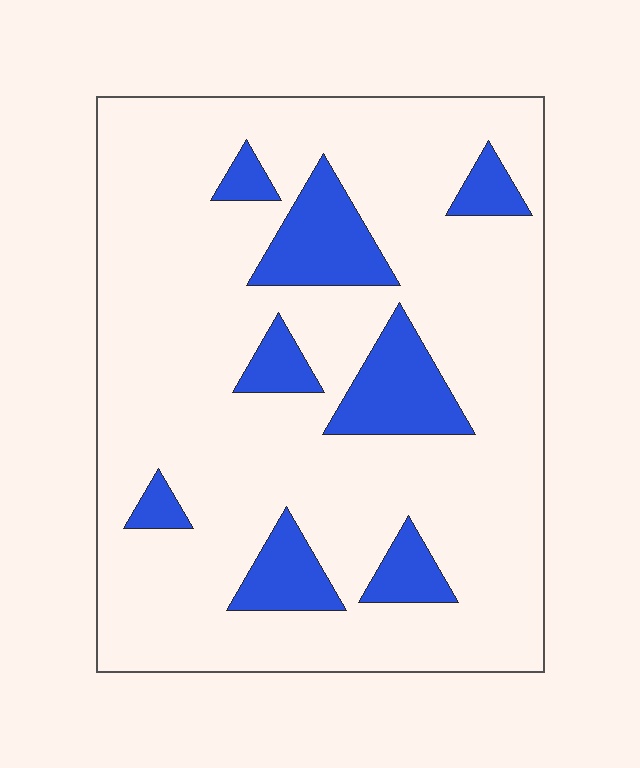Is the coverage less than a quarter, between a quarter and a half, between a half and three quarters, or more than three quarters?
Less than a quarter.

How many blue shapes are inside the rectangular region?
8.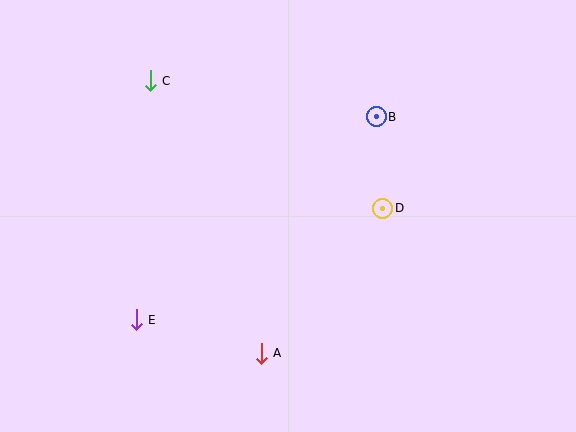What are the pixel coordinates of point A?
Point A is at (261, 353).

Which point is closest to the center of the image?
Point D at (383, 208) is closest to the center.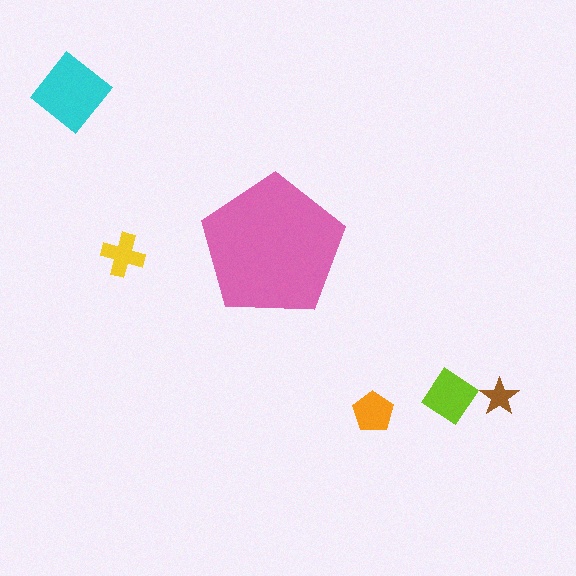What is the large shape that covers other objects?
A pink pentagon.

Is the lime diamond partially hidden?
No, the lime diamond is fully visible.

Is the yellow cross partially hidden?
No, the yellow cross is fully visible.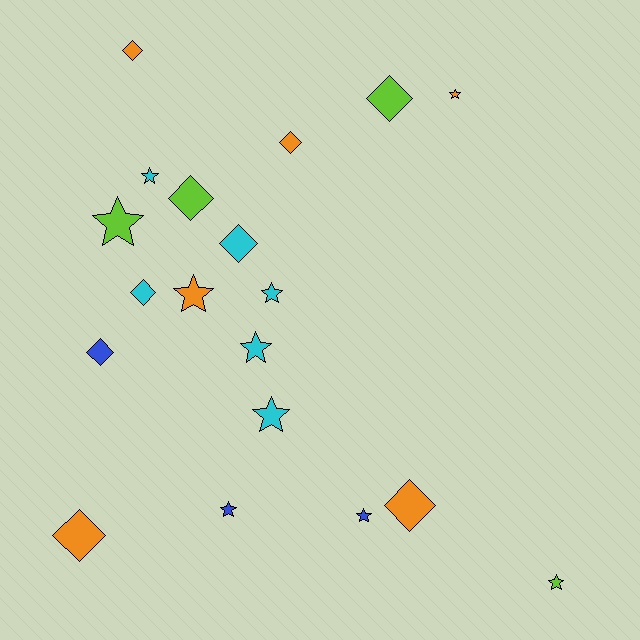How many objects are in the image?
There are 19 objects.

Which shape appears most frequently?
Star, with 10 objects.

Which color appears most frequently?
Cyan, with 6 objects.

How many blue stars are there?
There are 2 blue stars.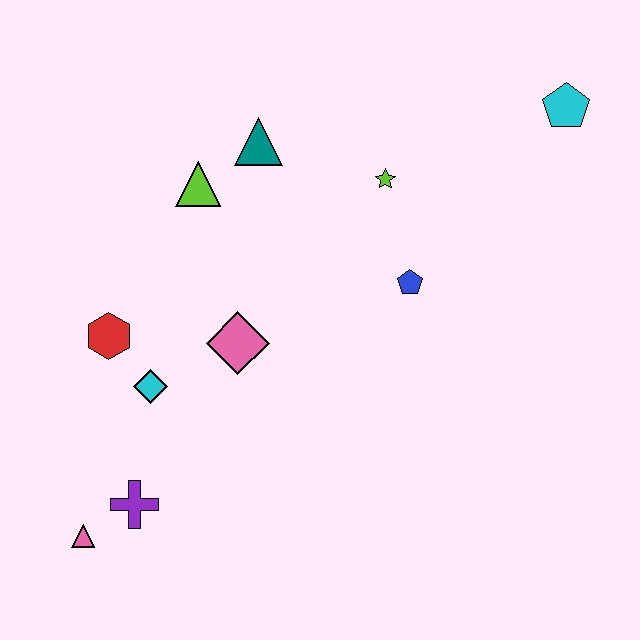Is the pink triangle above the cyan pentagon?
No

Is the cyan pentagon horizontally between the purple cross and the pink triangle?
No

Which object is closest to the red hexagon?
The cyan diamond is closest to the red hexagon.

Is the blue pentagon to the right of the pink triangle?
Yes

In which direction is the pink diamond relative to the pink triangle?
The pink diamond is above the pink triangle.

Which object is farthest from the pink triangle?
The cyan pentagon is farthest from the pink triangle.